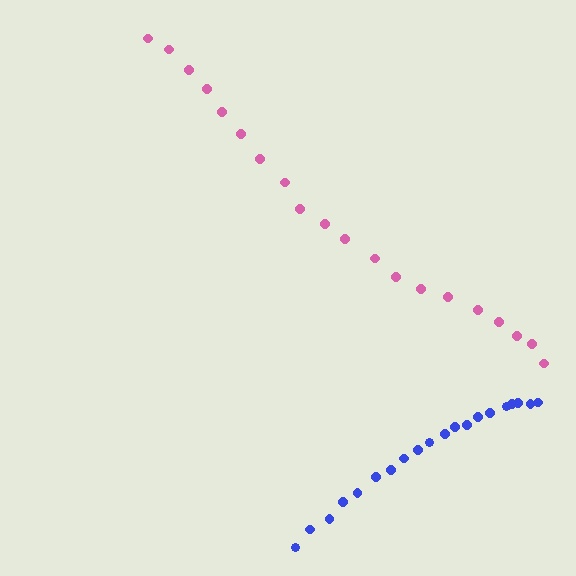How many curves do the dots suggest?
There are 2 distinct paths.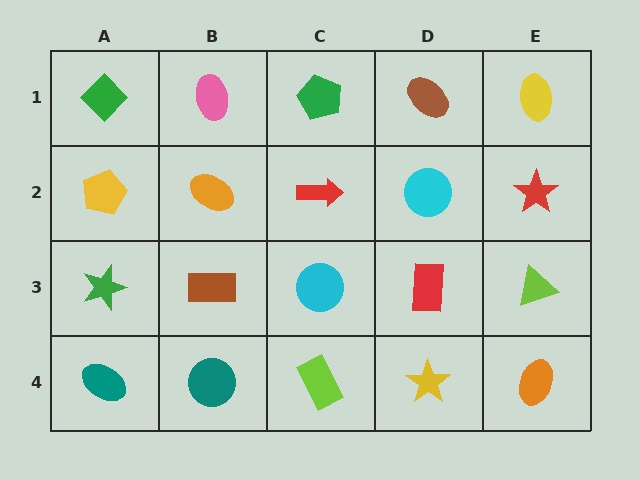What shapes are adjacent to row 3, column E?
A red star (row 2, column E), an orange ellipse (row 4, column E), a red rectangle (row 3, column D).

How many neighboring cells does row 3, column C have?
4.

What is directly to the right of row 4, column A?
A teal circle.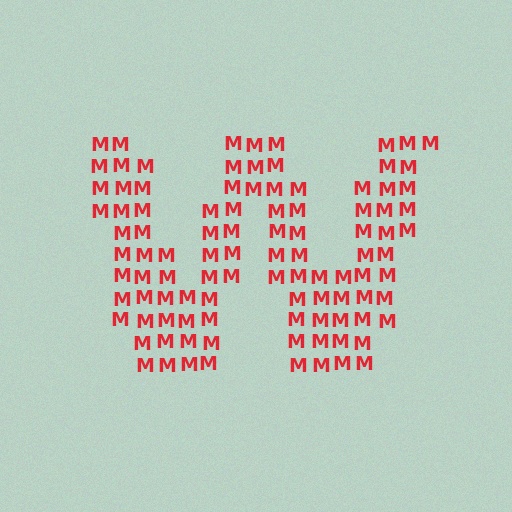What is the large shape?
The large shape is the letter W.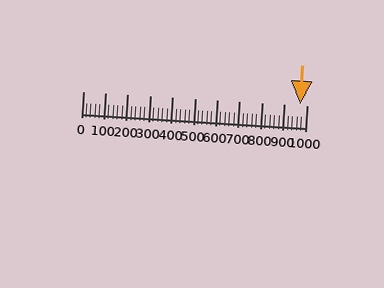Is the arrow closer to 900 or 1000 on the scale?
The arrow is closer to 1000.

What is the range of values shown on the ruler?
The ruler shows values from 0 to 1000.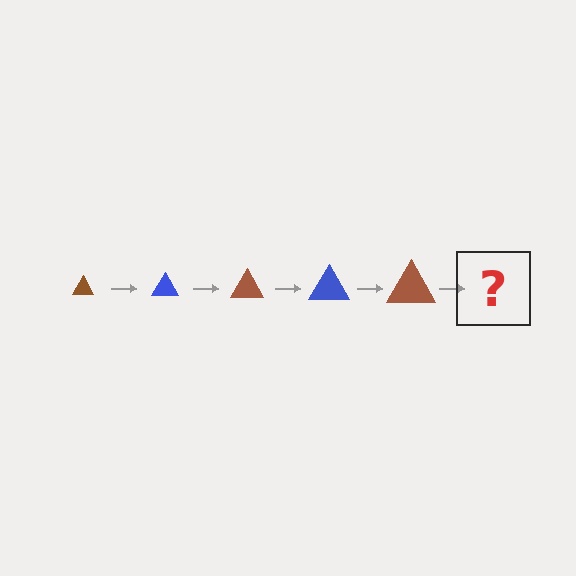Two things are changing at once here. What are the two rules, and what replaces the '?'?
The two rules are that the triangle grows larger each step and the color cycles through brown and blue. The '?' should be a blue triangle, larger than the previous one.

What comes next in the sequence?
The next element should be a blue triangle, larger than the previous one.